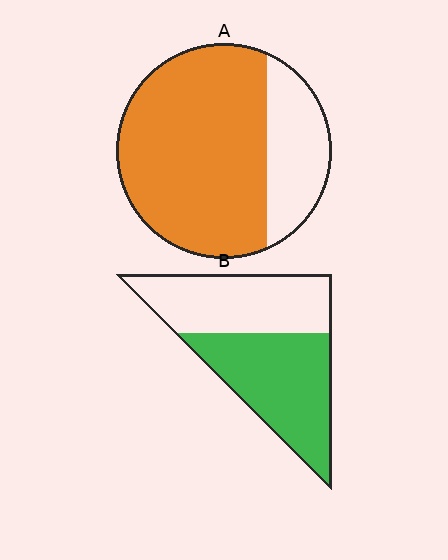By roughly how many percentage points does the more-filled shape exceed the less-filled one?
By roughly 20 percentage points (A over B).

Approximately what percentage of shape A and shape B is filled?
A is approximately 75% and B is approximately 55%.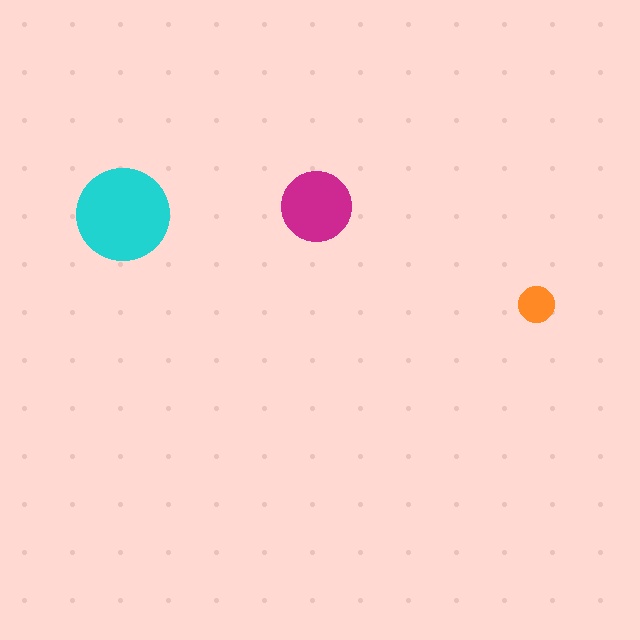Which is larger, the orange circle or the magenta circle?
The magenta one.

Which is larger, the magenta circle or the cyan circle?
The cyan one.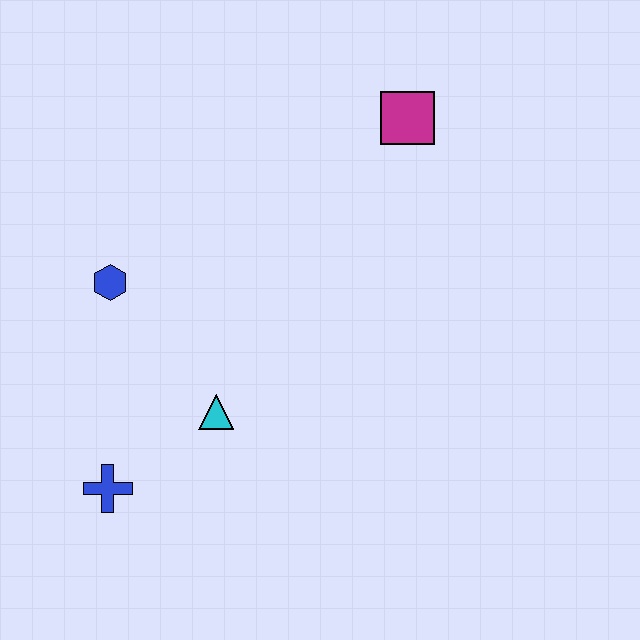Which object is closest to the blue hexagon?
The cyan triangle is closest to the blue hexagon.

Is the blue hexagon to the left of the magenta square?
Yes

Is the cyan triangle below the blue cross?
No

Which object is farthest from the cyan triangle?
The magenta square is farthest from the cyan triangle.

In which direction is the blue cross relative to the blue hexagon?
The blue cross is below the blue hexagon.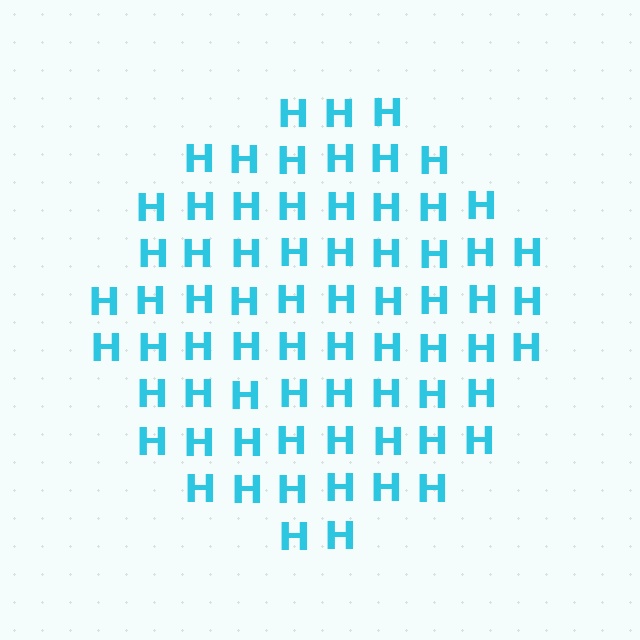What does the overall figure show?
The overall figure shows a circle.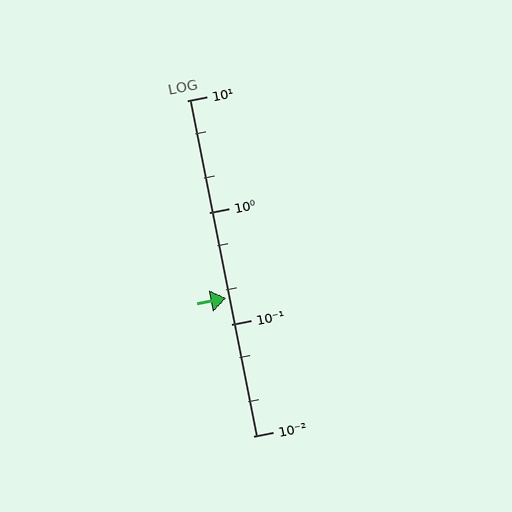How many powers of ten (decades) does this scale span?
The scale spans 3 decades, from 0.01 to 10.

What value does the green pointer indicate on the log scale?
The pointer indicates approximately 0.17.